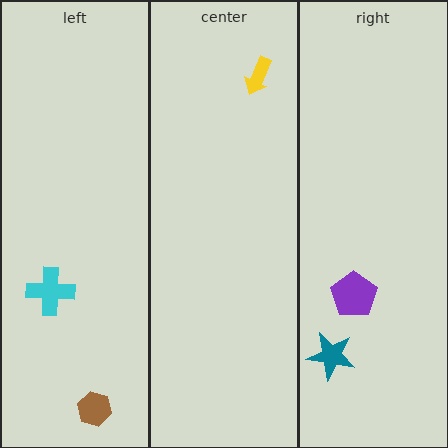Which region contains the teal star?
The right region.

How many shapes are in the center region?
1.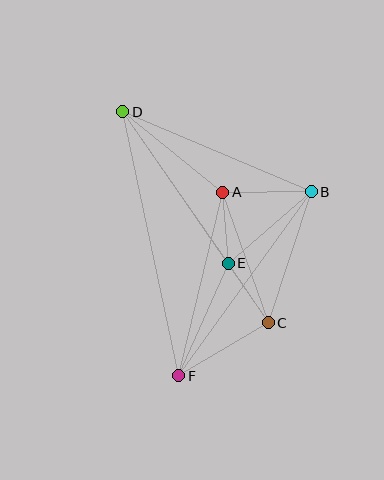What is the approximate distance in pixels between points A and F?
The distance between A and F is approximately 189 pixels.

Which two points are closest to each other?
Points A and E are closest to each other.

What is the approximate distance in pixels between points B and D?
The distance between B and D is approximately 205 pixels.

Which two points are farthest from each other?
Points D and F are farthest from each other.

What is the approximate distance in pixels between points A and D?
The distance between A and D is approximately 128 pixels.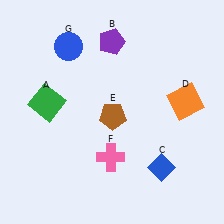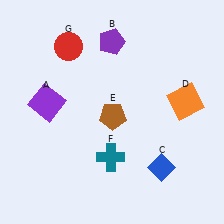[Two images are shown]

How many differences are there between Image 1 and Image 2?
There are 3 differences between the two images.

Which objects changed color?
A changed from green to purple. F changed from pink to teal. G changed from blue to red.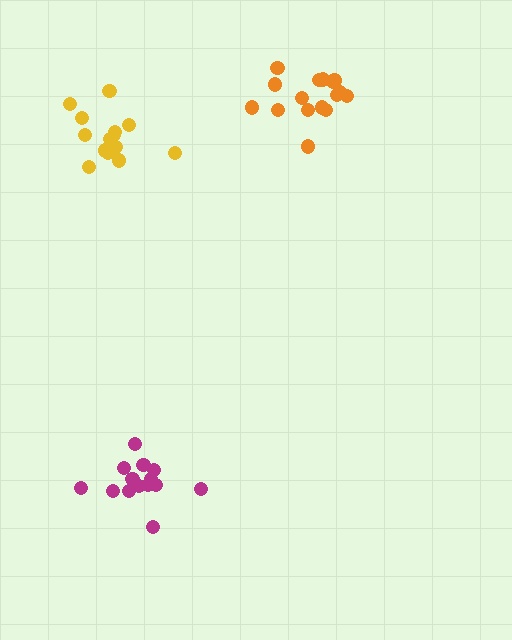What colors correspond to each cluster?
The clusters are colored: yellow, magenta, orange.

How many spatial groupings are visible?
There are 3 spatial groupings.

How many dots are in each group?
Group 1: 14 dots, Group 2: 14 dots, Group 3: 16 dots (44 total).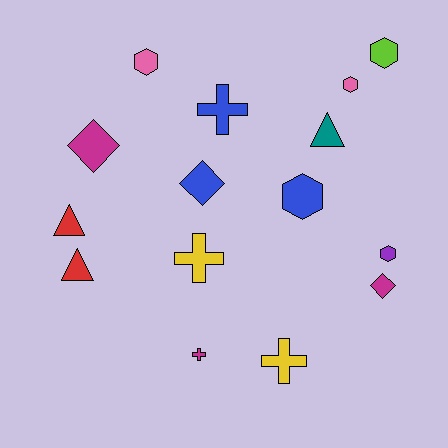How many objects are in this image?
There are 15 objects.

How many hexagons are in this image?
There are 5 hexagons.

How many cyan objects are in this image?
There are no cyan objects.